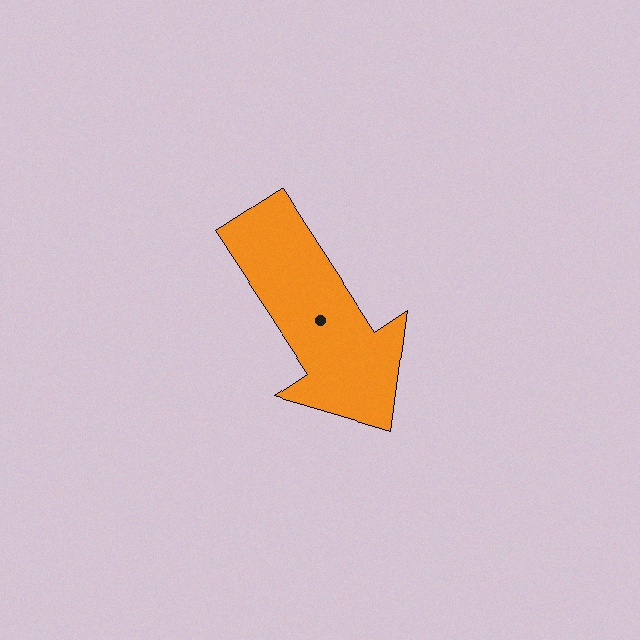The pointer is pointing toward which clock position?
Roughly 5 o'clock.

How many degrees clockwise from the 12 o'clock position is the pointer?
Approximately 147 degrees.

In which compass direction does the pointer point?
Southeast.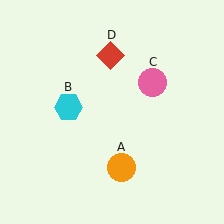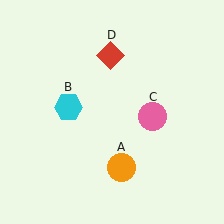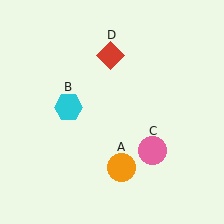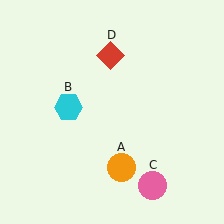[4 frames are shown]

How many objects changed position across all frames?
1 object changed position: pink circle (object C).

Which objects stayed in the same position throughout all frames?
Orange circle (object A) and cyan hexagon (object B) and red diamond (object D) remained stationary.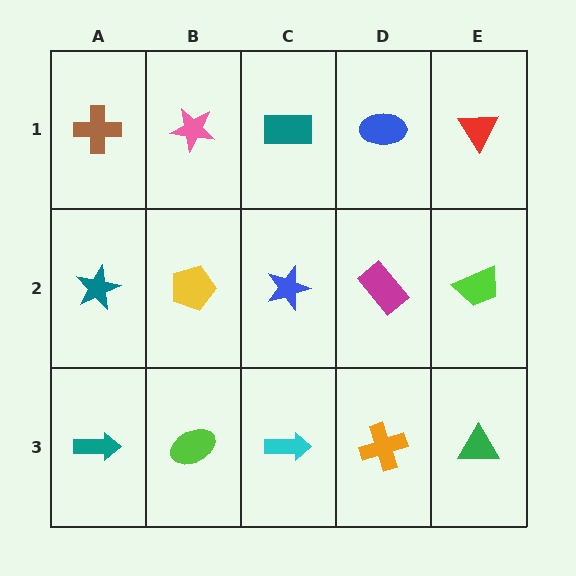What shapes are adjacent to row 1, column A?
A teal star (row 2, column A), a pink star (row 1, column B).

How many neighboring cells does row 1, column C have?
3.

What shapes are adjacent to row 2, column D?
A blue ellipse (row 1, column D), an orange cross (row 3, column D), a blue star (row 2, column C), a lime trapezoid (row 2, column E).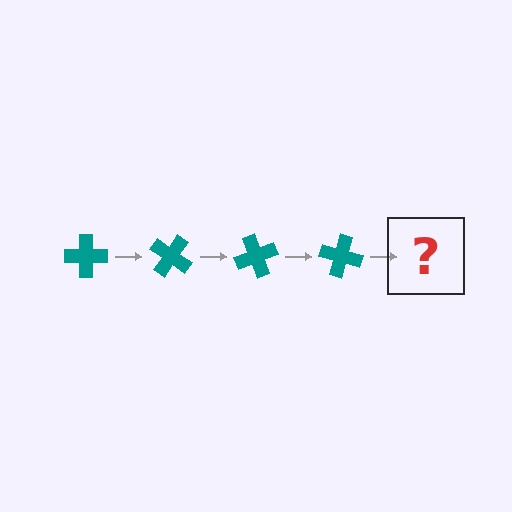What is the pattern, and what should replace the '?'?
The pattern is that the cross rotates 35 degrees each step. The '?' should be a teal cross rotated 140 degrees.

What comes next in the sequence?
The next element should be a teal cross rotated 140 degrees.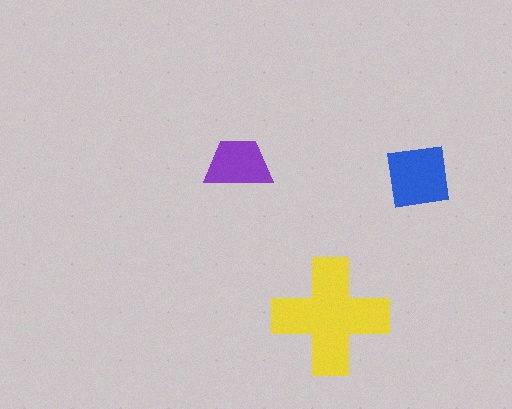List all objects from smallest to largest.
The purple trapezoid, the blue square, the yellow cross.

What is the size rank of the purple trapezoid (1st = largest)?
3rd.